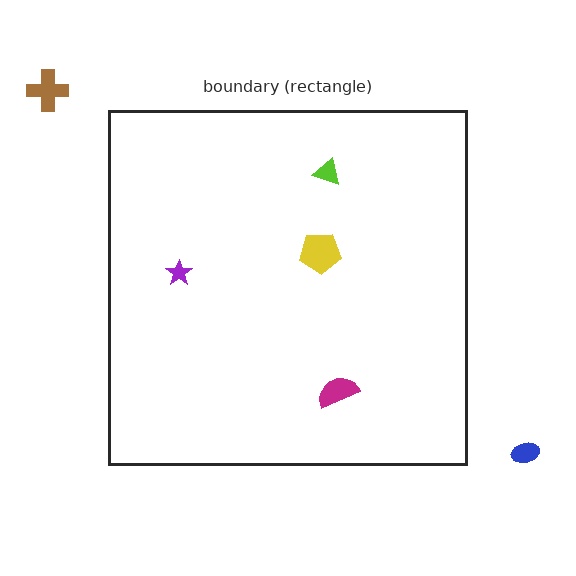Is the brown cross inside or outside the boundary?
Outside.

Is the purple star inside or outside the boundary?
Inside.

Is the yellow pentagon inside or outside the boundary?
Inside.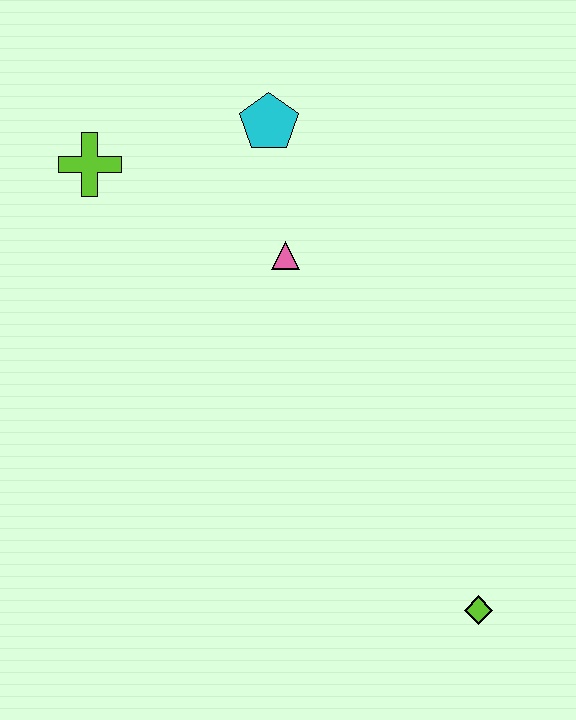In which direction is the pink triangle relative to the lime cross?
The pink triangle is to the right of the lime cross.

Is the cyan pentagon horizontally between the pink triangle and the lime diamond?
No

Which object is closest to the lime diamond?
The pink triangle is closest to the lime diamond.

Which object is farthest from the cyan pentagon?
The lime diamond is farthest from the cyan pentagon.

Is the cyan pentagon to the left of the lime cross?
No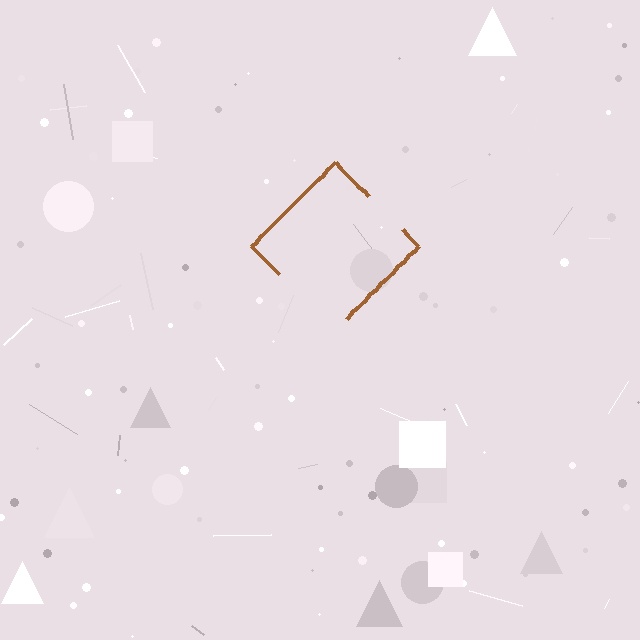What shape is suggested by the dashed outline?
The dashed outline suggests a diamond.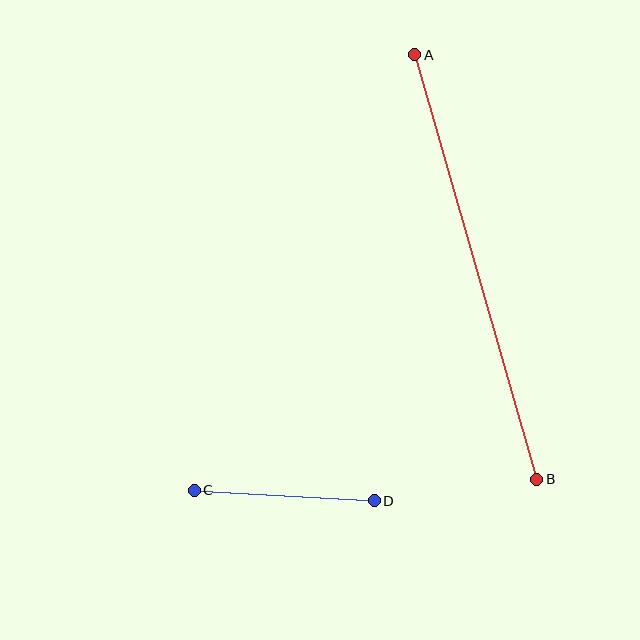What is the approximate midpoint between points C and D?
The midpoint is at approximately (284, 495) pixels.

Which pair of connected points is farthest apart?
Points A and B are farthest apart.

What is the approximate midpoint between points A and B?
The midpoint is at approximately (476, 267) pixels.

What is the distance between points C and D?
The distance is approximately 180 pixels.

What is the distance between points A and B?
The distance is approximately 442 pixels.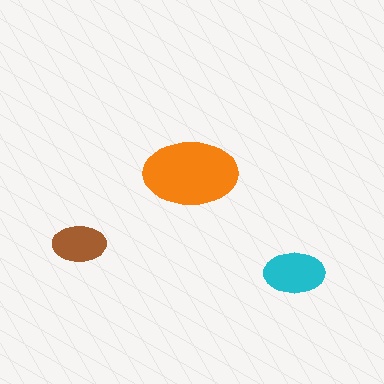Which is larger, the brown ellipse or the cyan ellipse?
The cyan one.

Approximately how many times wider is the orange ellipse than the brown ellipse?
About 2 times wider.